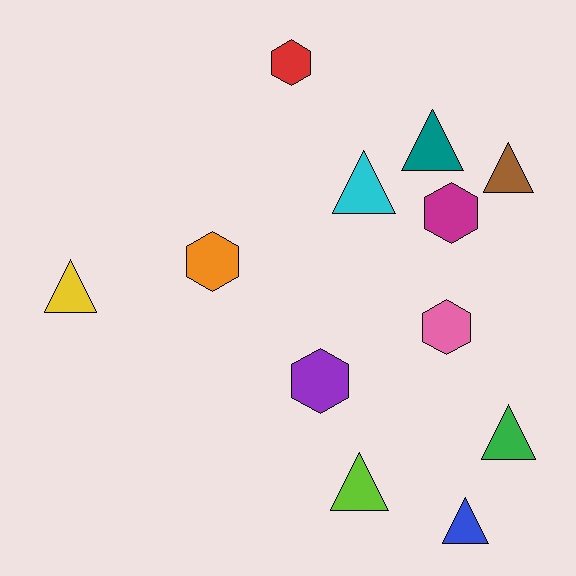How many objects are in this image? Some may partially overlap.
There are 12 objects.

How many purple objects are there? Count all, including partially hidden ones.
There is 1 purple object.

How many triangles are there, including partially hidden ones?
There are 7 triangles.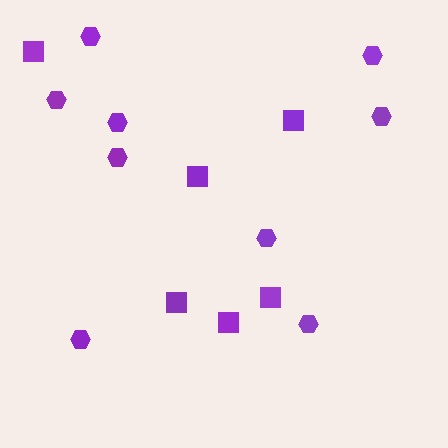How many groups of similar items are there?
There are 2 groups: one group of hexagons (9) and one group of squares (6).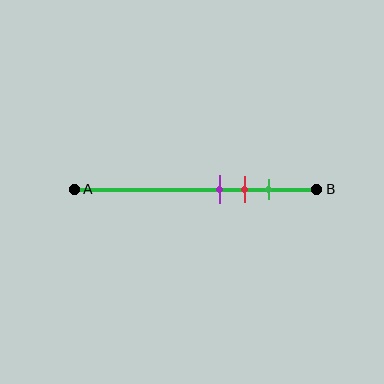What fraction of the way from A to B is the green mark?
The green mark is approximately 80% (0.8) of the way from A to B.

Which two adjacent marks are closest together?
The purple and red marks are the closest adjacent pair.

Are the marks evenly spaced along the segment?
Yes, the marks are approximately evenly spaced.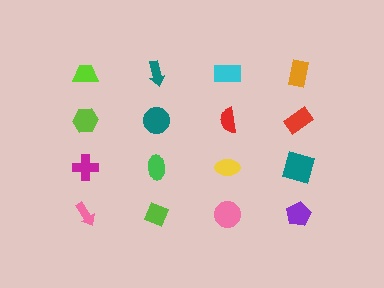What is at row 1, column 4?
An orange rectangle.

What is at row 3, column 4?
A teal square.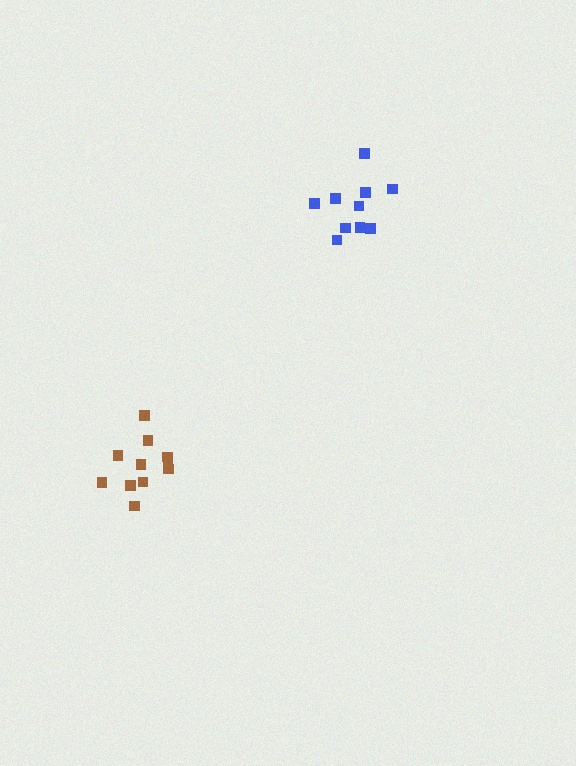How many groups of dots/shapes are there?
There are 2 groups.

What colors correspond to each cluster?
The clusters are colored: brown, blue.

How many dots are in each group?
Group 1: 11 dots, Group 2: 10 dots (21 total).